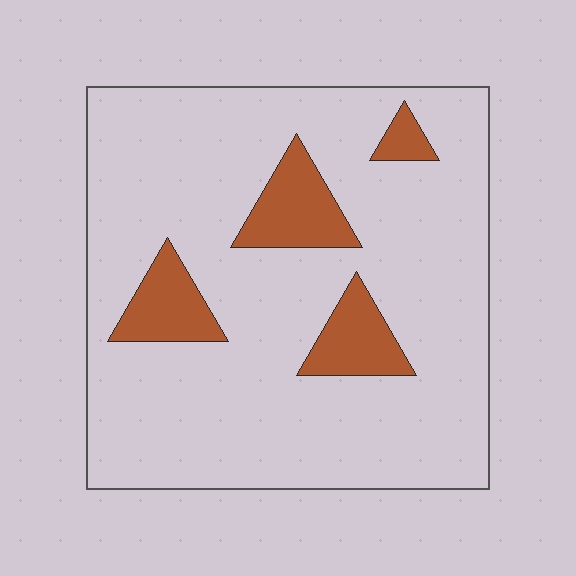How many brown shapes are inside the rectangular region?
4.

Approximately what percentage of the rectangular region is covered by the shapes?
Approximately 15%.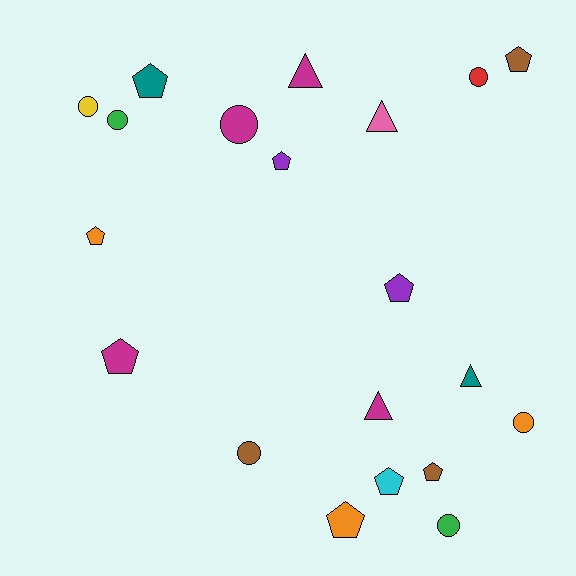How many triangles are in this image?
There are 4 triangles.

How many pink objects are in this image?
There is 1 pink object.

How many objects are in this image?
There are 20 objects.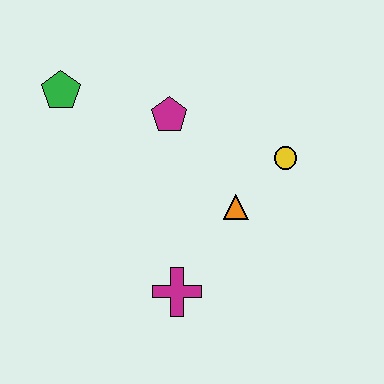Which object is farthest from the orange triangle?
The green pentagon is farthest from the orange triangle.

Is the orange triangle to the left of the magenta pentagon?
No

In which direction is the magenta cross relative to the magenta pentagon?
The magenta cross is below the magenta pentagon.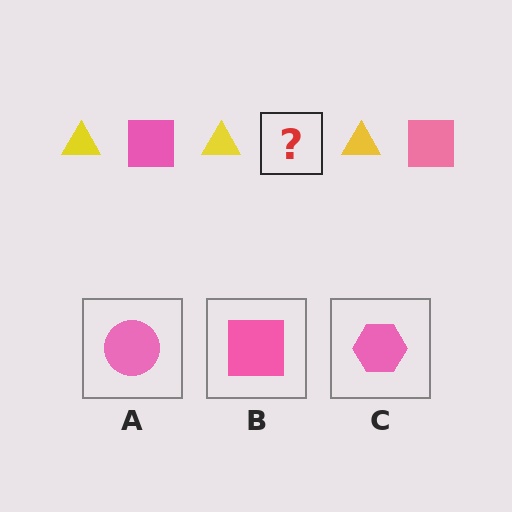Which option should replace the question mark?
Option B.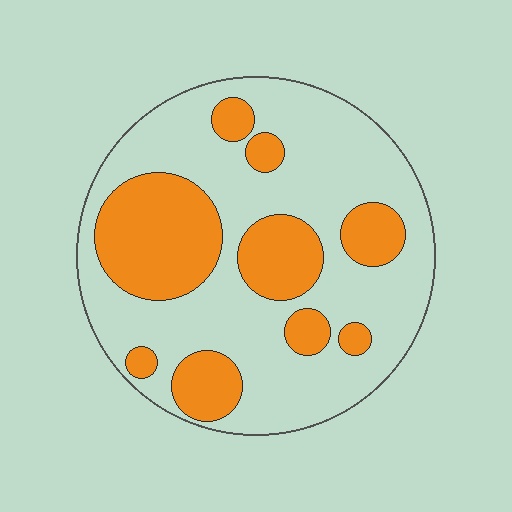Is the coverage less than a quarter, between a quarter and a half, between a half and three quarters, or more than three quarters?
Between a quarter and a half.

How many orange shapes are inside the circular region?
9.